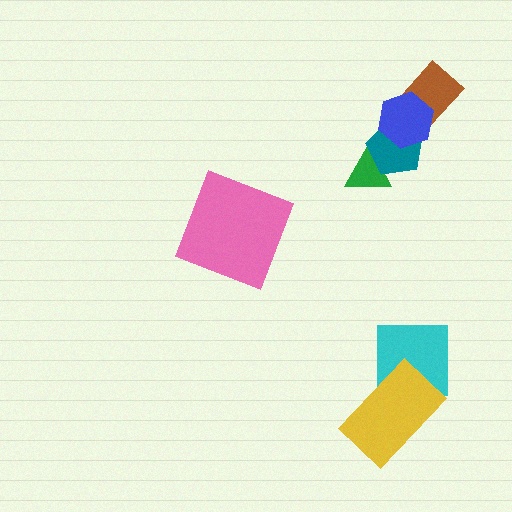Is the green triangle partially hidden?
Yes, it is partially covered by another shape.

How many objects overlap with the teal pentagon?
3 objects overlap with the teal pentagon.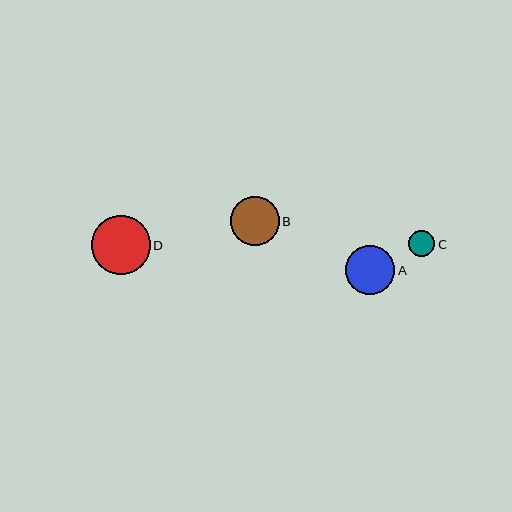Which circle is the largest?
Circle D is the largest with a size of approximately 59 pixels.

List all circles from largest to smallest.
From largest to smallest: D, A, B, C.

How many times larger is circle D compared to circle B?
Circle D is approximately 1.2 times the size of circle B.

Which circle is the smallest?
Circle C is the smallest with a size of approximately 26 pixels.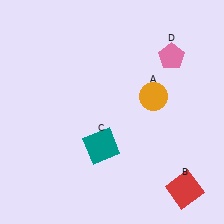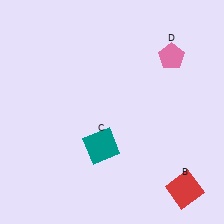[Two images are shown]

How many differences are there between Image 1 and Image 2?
There is 1 difference between the two images.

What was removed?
The orange circle (A) was removed in Image 2.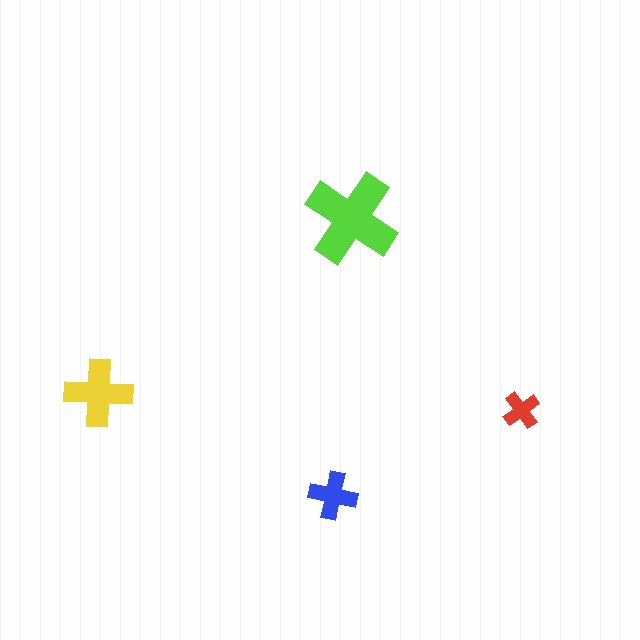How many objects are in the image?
There are 4 objects in the image.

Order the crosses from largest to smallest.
the lime one, the yellow one, the blue one, the red one.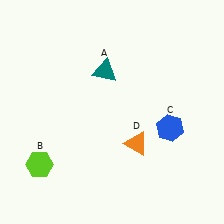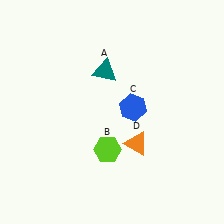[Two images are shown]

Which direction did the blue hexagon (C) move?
The blue hexagon (C) moved left.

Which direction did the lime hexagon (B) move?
The lime hexagon (B) moved right.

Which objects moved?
The objects that moved are: the lime hexagon (B), the blue hexagon (C).